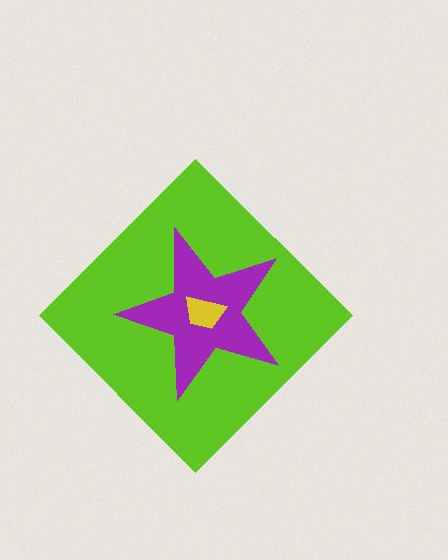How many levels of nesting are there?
3.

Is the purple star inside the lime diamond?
Yes.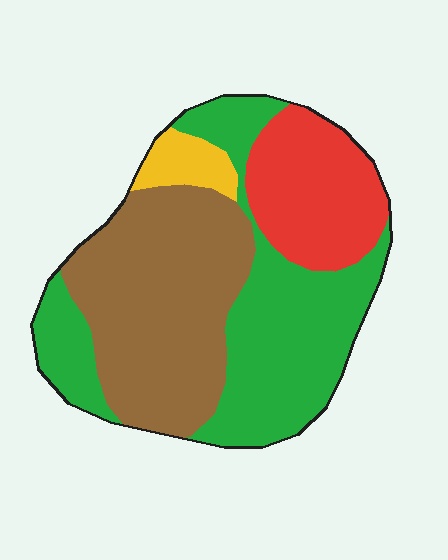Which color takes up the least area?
Yellow, at roughly 5%.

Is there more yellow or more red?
Red.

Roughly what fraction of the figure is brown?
Brown covers 38% of the figure.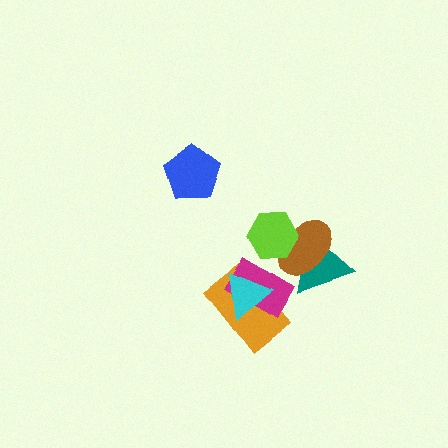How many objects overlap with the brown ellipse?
2 objects overlap with the brown ellipse.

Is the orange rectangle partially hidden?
Yes, it is partially covered by another shape.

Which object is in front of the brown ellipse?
The lime hexagon is in front of the brown ellipse.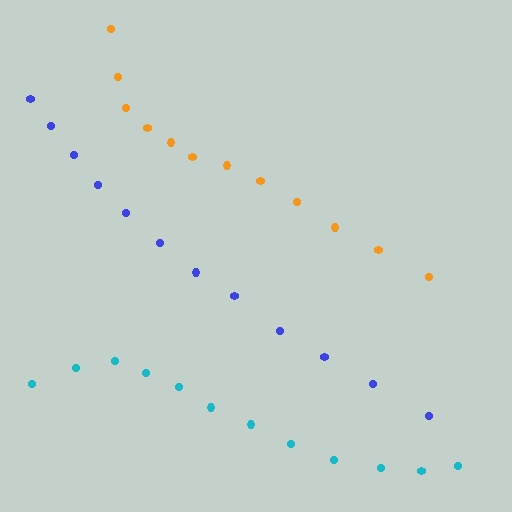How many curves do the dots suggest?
There are 3 distinct paths.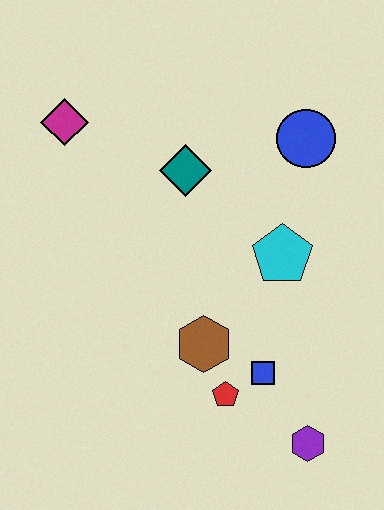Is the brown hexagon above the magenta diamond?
No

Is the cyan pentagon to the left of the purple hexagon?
Yes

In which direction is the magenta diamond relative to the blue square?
The magenta diamond is above the blue square.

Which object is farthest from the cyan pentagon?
The magenta diamond is farthest from the cyan pentagon.